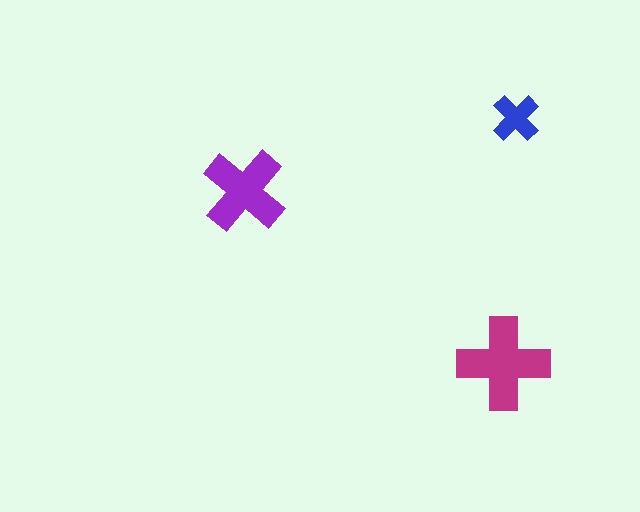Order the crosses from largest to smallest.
the magenta one, the purple one, the blue one.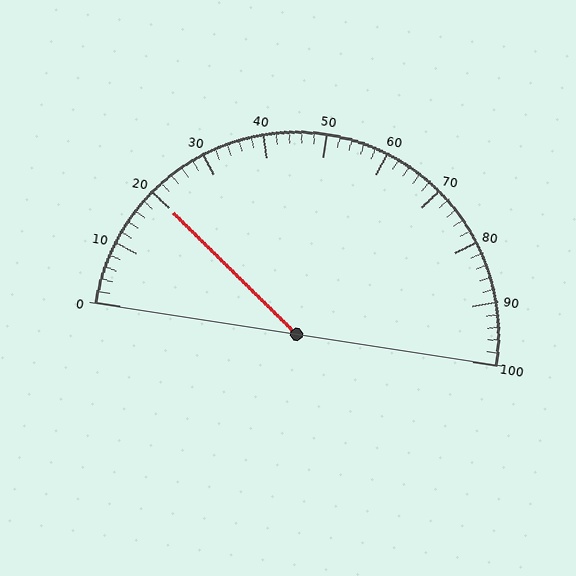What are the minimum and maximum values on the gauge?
The gauge ranges from 0 to 100.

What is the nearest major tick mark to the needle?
The nearest major tick mark is 20.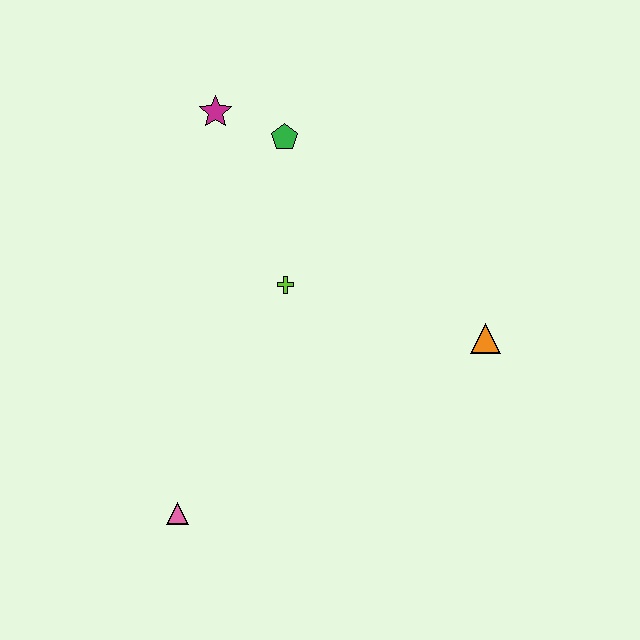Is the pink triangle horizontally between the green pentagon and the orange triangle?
No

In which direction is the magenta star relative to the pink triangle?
The magenta star is above the pink triangle.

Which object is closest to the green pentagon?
The magenta star is closest to the green pentagon.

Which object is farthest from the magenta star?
The pink triangle is farthest from the magenta star.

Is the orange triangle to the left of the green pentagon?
No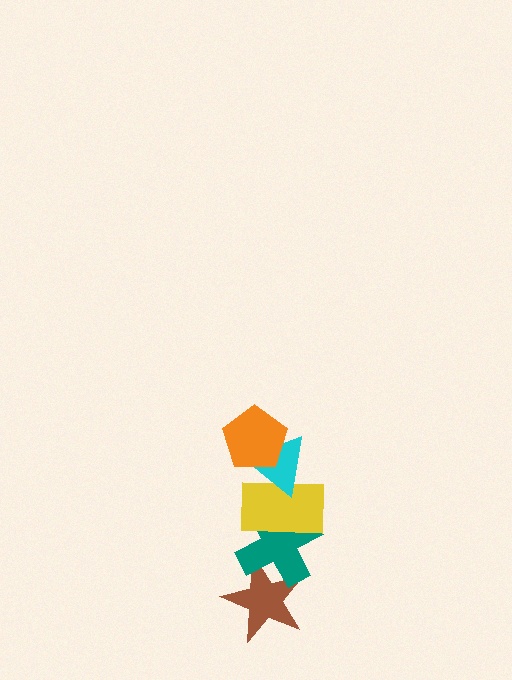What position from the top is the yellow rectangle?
The yellow rectangle is 3rd from the top.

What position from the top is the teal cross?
The teal cross is 4th from the top.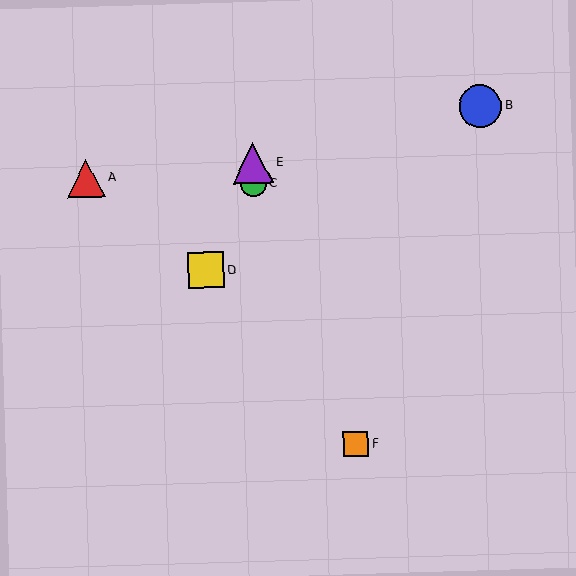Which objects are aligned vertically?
Objects C, E are aligned vertically.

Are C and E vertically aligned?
Yes, both are at x≈253.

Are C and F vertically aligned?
No, C is at x≈253 and F is at x≈356.